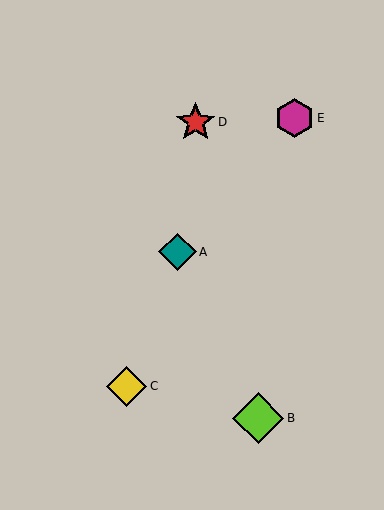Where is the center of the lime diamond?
The center of the lime diamond is at (258, 418).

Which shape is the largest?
The lime diamond (labeled B) is the largest.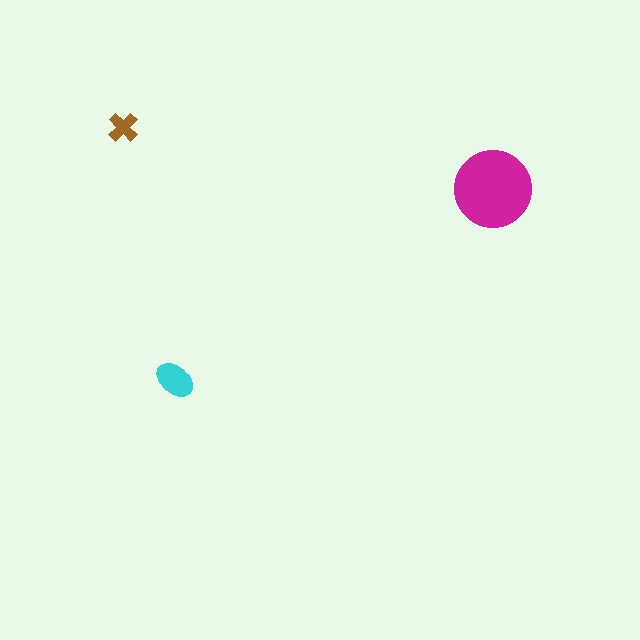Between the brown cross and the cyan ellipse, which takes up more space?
The cyan ellipse.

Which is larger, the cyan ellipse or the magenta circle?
The magenta circle.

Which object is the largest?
The magenta circle.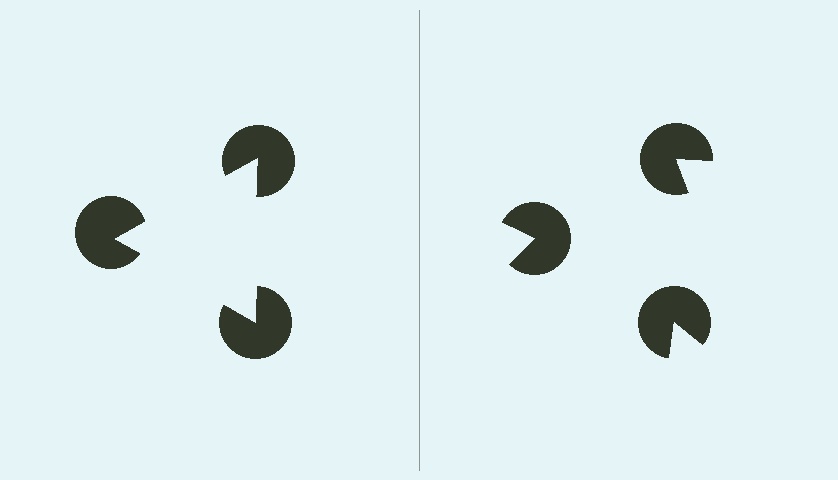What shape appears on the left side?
An illusory triangle.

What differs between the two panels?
The pac-man discs are positioned identically on both sides; only the wedge orientations differ. On the left they align to a triangle; on the right they are misaligned.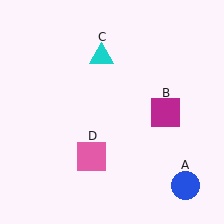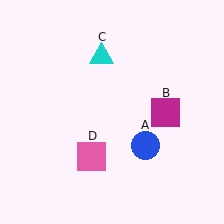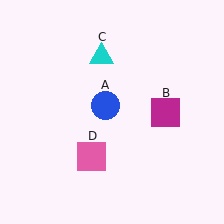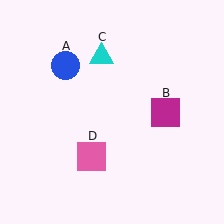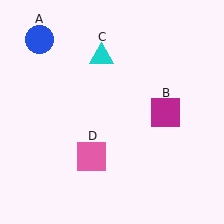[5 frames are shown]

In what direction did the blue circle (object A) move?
The blue circle (object A) moved up and to the left.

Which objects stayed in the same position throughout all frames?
Magenta square (object B) and cyan triangle (object C) and pink square (object D) remained stationary.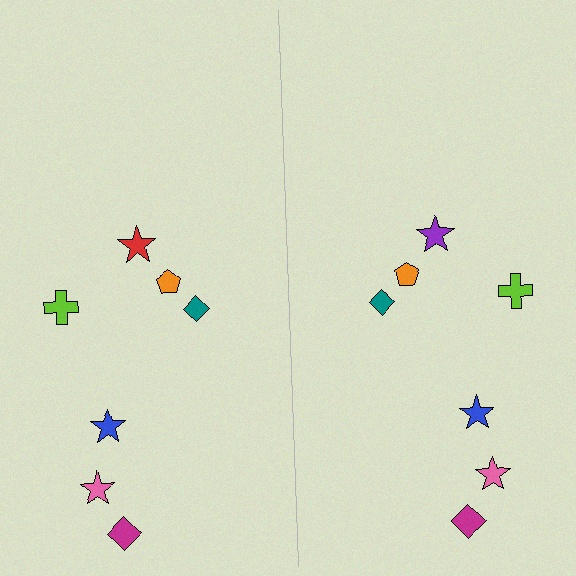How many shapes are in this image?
There are 14 shapes in this image.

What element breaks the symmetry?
The purple star on the right side breaks the symmetry — its mirror counterpart is red.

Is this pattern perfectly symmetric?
No, the pattern is not perfectly symmetric. The purple star on the right side breaks the symmetry — its mirror counterpart is red.